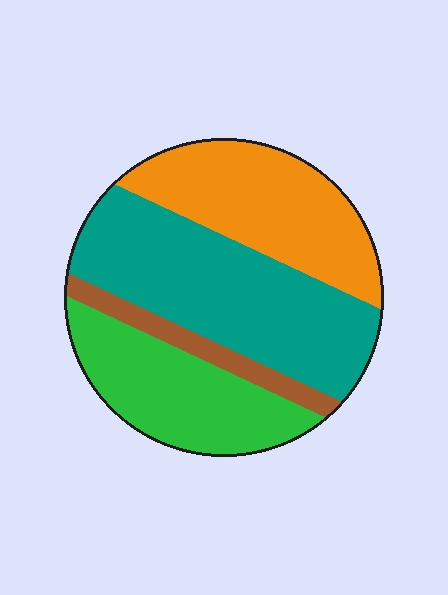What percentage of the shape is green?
Green takes up about one quarter (1/4) of the shape.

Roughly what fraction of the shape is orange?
Orange takes up about one quarter (1/4) of the shape.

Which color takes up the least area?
Brown, at roughly 10%.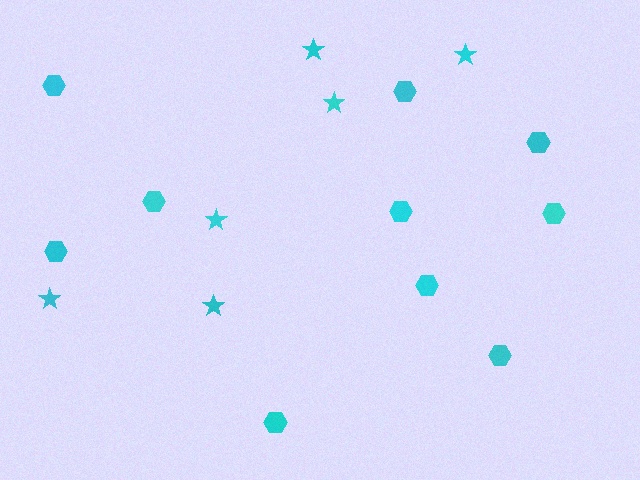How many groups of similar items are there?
There are 2 groups: one group of hexagons (10) and one group of stars (6).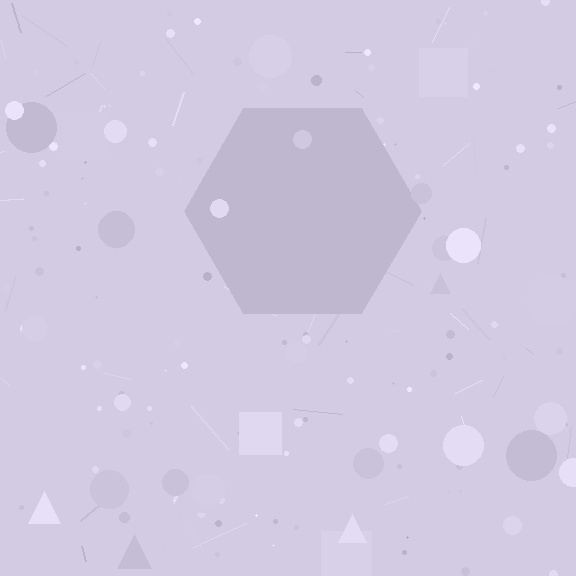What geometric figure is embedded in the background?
A hexagon is embedded in the background.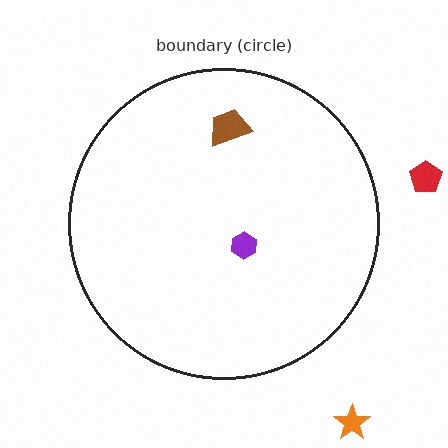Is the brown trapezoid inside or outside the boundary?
Inside.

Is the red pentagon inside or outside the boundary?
Outside.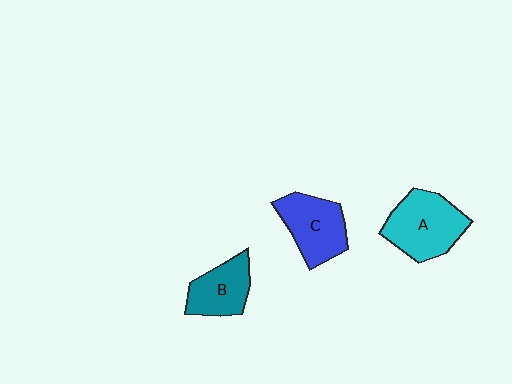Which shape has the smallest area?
Shape B (teal).